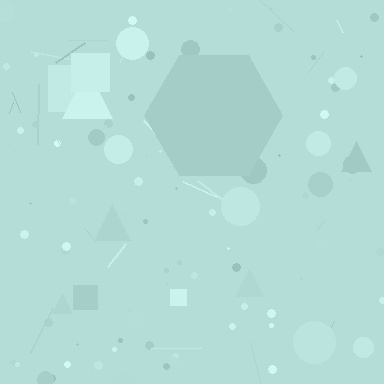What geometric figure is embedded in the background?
A hexagon is embedded in the background.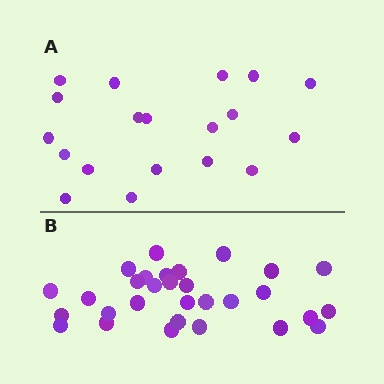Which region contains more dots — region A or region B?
Region B (the bottom region) has more dots.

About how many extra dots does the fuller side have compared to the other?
Region B has roughly 12 or so more dots than region A.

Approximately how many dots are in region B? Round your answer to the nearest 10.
About 30 dots.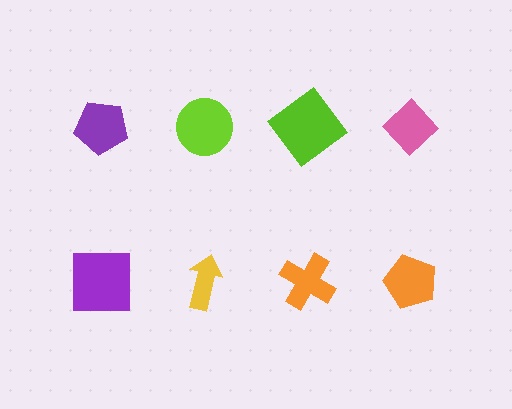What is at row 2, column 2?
A yellow arrow.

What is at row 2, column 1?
A purple square.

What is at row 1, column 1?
A purple pentagon.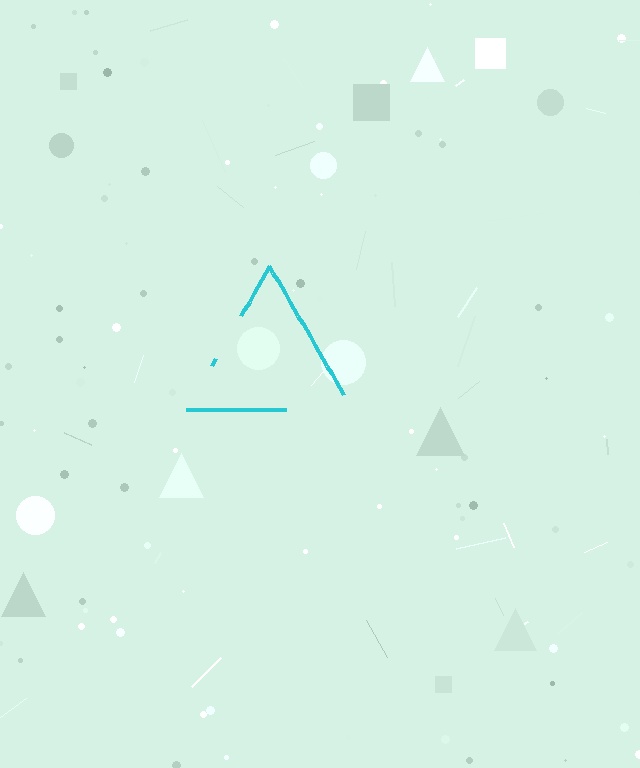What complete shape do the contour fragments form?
The contour fragments form a triangle.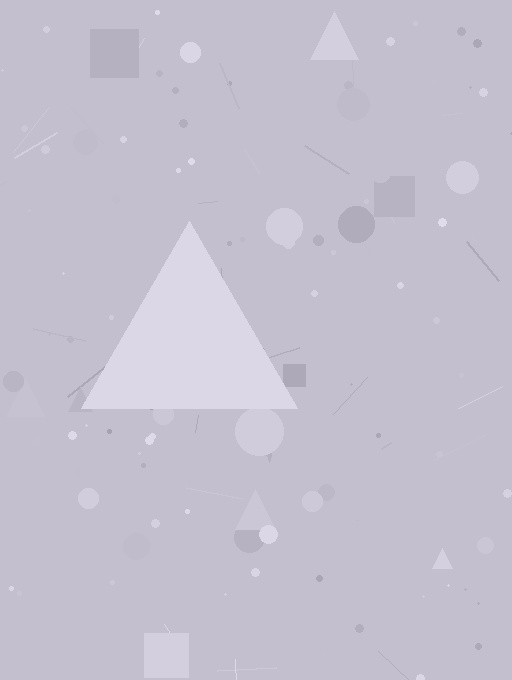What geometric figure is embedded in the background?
A triangle is embedded in the background.